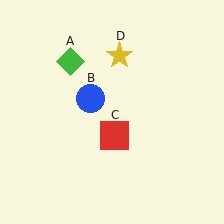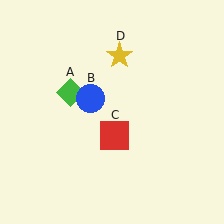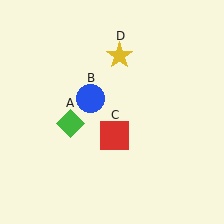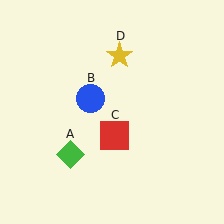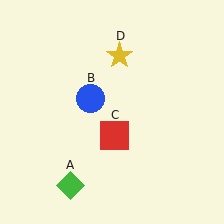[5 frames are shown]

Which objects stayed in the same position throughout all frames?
Blue circle (object B) and red square (object C) and yellow star (object D) remained stationary.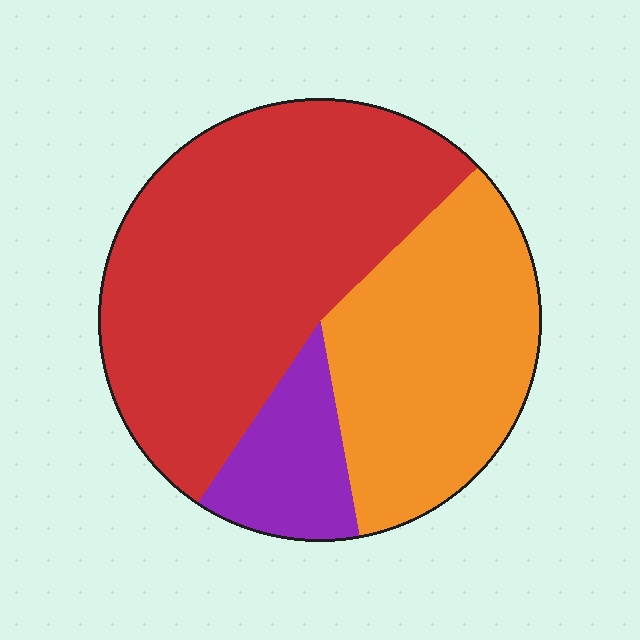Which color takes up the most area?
Red, at roughly 55%.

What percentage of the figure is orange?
Orange covers around 35% of the figure.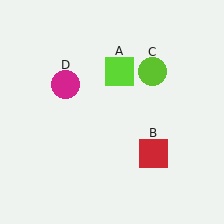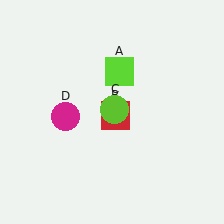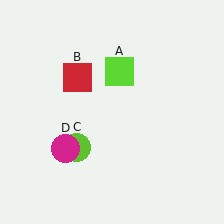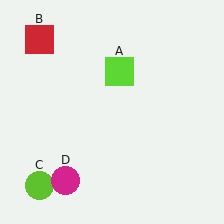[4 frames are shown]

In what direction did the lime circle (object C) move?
The lime circle (object C) moved down and to the left.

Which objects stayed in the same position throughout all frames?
Lime square (object A) remained stationary.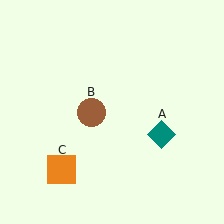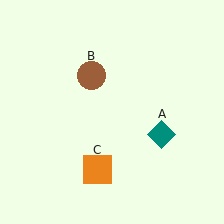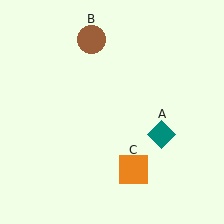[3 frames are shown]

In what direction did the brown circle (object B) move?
The brown circle (object B) moved up.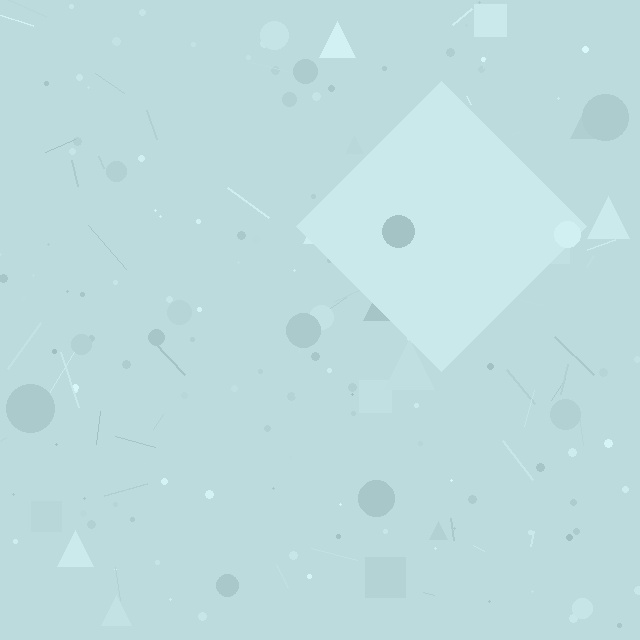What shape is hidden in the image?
A diamond is hidden in the image.